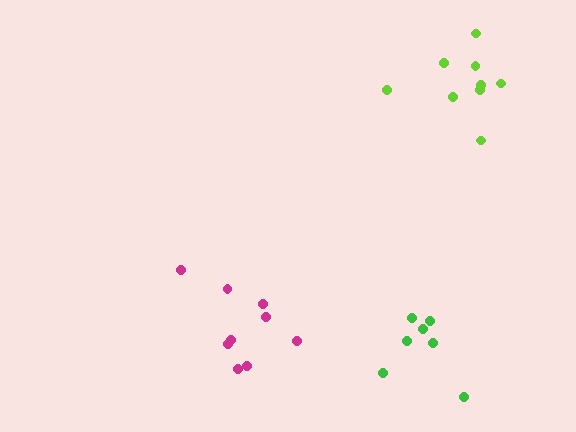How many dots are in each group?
Group 1: 9 dots, Group 2: 9 dots, Group 3: 7 dots (25 total).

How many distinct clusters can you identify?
There are 3 distinct clusters.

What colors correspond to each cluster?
The clusters are colored: lime, magenta, green.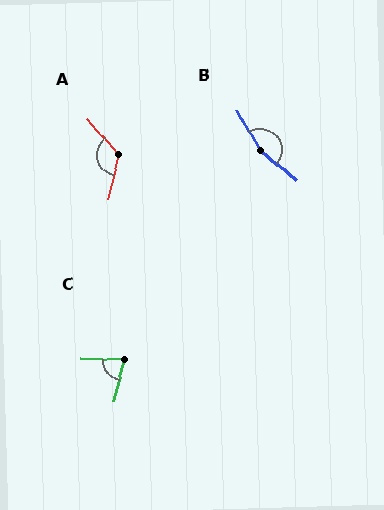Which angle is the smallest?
C, at approximately 78 degrees.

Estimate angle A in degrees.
Approximately 126 degrees.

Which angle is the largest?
B, at approximately 159 degrees.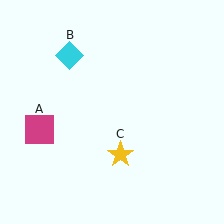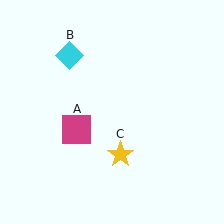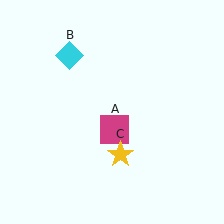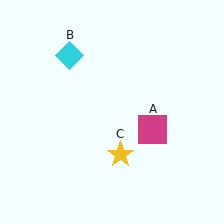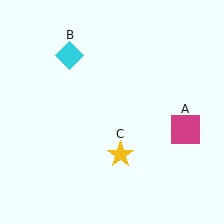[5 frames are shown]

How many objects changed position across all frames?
1 object changed position: magenta square (object A).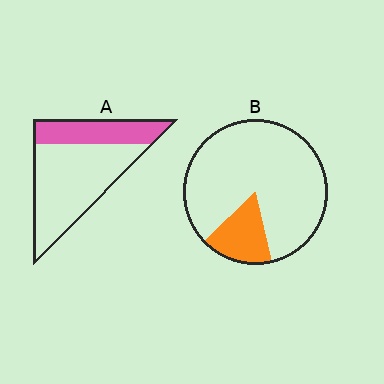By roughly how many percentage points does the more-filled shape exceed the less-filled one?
By roughly 15 percentage points (A over B).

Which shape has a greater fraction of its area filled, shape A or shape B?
Shape A.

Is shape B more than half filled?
No.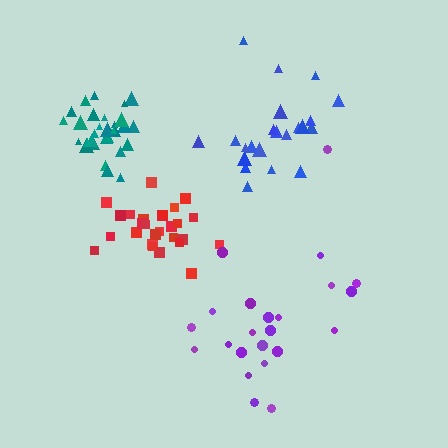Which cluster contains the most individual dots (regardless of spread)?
Teal (31).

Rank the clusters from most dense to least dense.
teal, red, blue, purple.